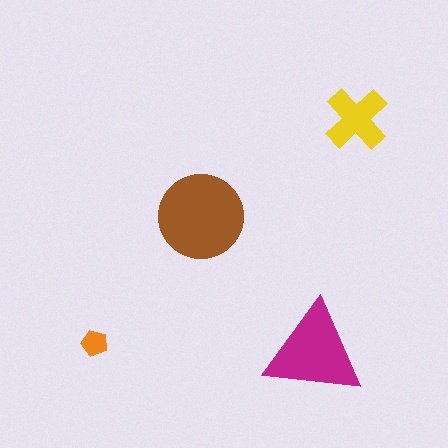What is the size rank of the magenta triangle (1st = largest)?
2nd.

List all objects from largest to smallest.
The brown circle, the magenta triangle, the yellow cross, the orange pentagon.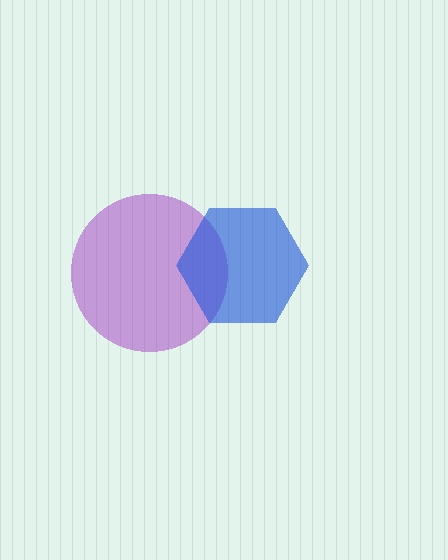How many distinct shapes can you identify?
There are 2 distinct shapes: a purple circle, a blue hexagon.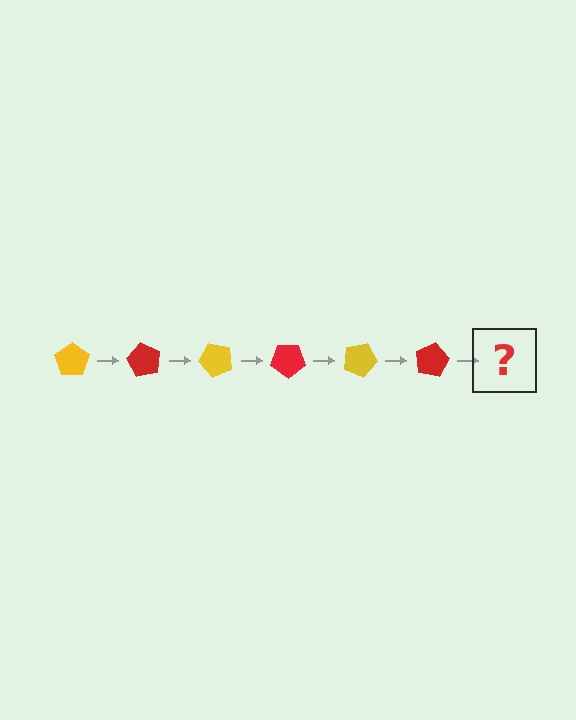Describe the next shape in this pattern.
It should be a yellow pentagon, rotated 360 degrees from the start.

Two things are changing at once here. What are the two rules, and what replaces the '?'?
The two rules are that it rotates 60 degrees each step and the color cycles through yellow and red. The '?' should be a yellow pentagon, rotated 360 degrees from the start.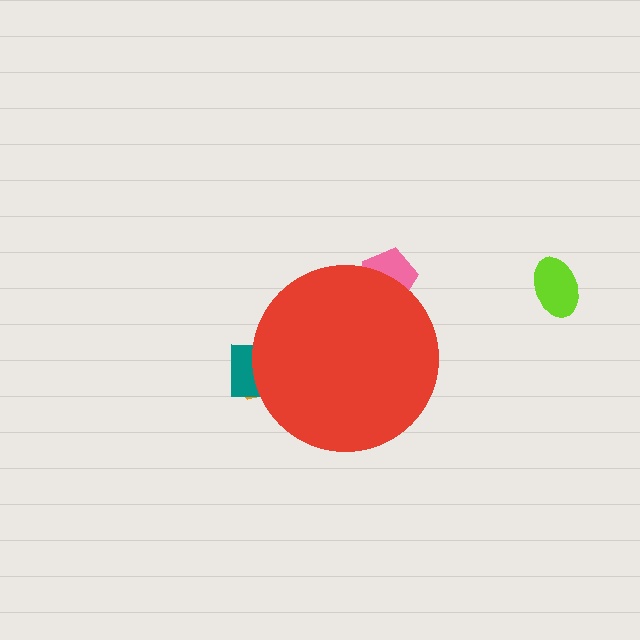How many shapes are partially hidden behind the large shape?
3 shapes are partially hidden.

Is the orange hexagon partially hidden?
Yes, the orange hexagon is partially hidden behind the red circle.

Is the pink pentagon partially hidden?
Yes, the pink pentagon is partially hidden behind the red circle.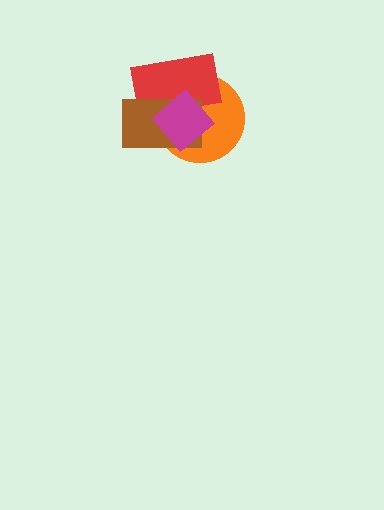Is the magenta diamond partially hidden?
No, no other shape covers it.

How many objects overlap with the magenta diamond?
3 objects overlap with the magenta diamond.